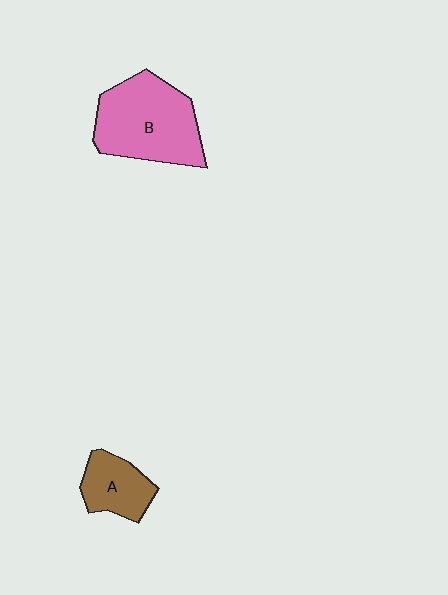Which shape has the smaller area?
Shape A (brown).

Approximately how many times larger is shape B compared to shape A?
Approximately 2.1 times.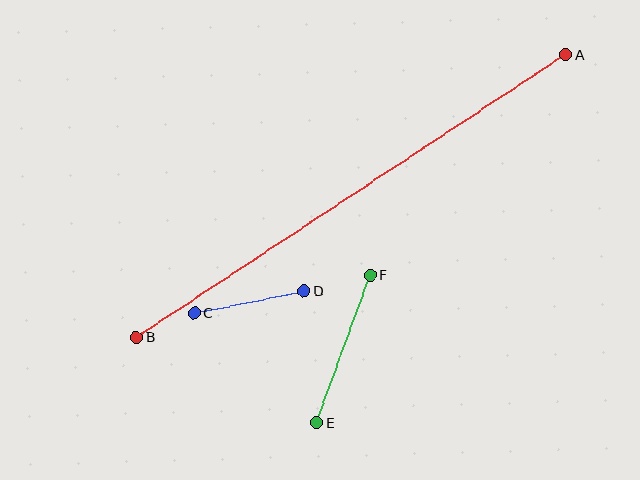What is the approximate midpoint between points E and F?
The midpoint is at approximately (344, 349) pixels.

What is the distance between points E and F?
The distance is approximately 157 pixels.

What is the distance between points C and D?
The distance is approximately 112 pixels.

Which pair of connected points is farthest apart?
Points A and B are farthest apart.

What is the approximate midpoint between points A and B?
The midpoint is at approximately (351, 196) pixels.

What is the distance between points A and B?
The distance is approximately 514 pixels.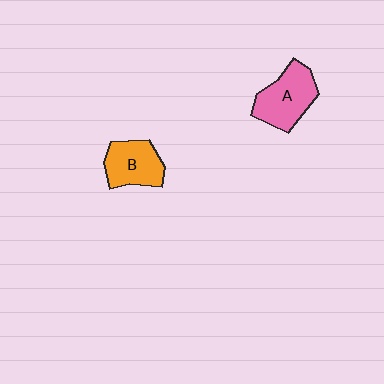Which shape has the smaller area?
Shape B (orange).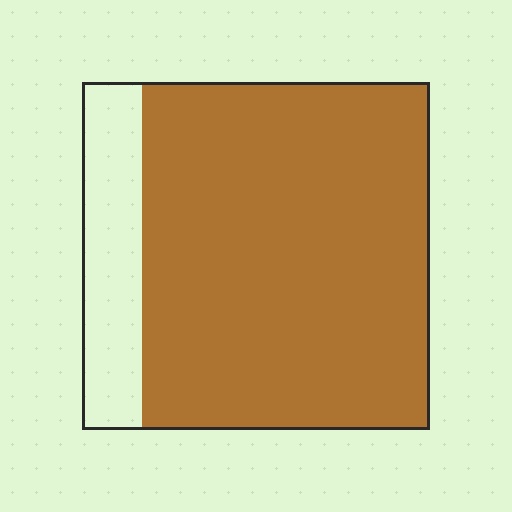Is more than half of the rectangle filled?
Yes.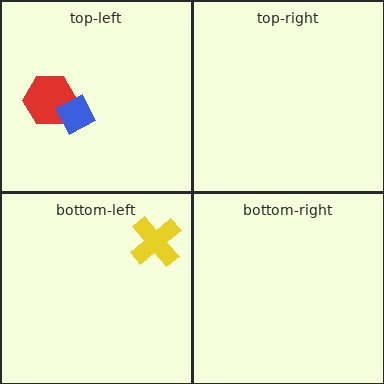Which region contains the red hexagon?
The top-left region.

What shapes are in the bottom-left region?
The yellow cross.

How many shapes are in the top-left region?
2.